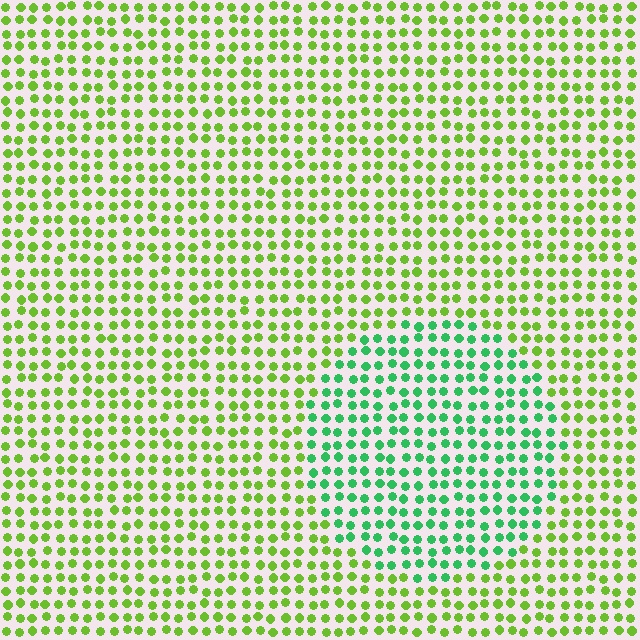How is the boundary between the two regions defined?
The boundary is defined purely by a slight shift in hue (about 45 degrees). Spacing, size, and orientation are identical on both sides.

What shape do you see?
I see a circle.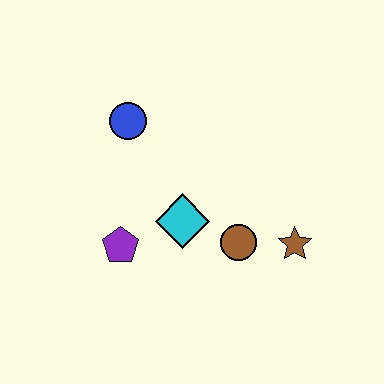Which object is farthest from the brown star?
The blue circle is farthest from the brown star.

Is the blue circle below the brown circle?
No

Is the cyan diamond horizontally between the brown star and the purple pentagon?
Yes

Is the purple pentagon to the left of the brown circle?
Yes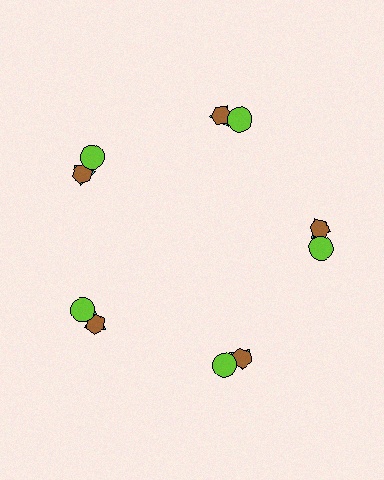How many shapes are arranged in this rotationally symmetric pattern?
There are 15 shapes, arranged in 5 groups of 3.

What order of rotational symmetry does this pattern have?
This pattern has 5-fold rotational symmetry.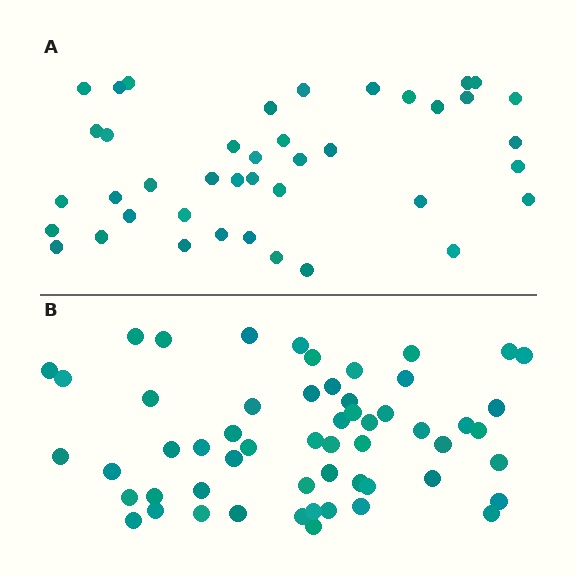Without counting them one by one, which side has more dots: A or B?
Region B (the bottom region) has more dots.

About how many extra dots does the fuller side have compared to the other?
Region B has approximately 15 more dots than region A.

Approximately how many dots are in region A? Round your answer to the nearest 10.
About 40 dots. (The exact count is 41, which rounds to 40.)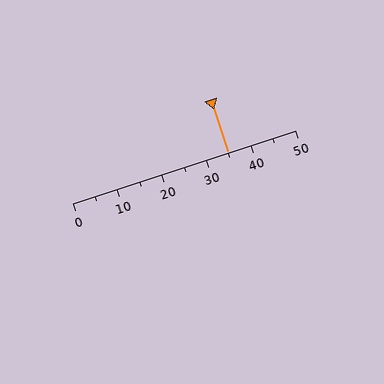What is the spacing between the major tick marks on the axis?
The major ticks are spaced 10 apart.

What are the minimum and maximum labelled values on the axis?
The axis runs from 0 to 50.